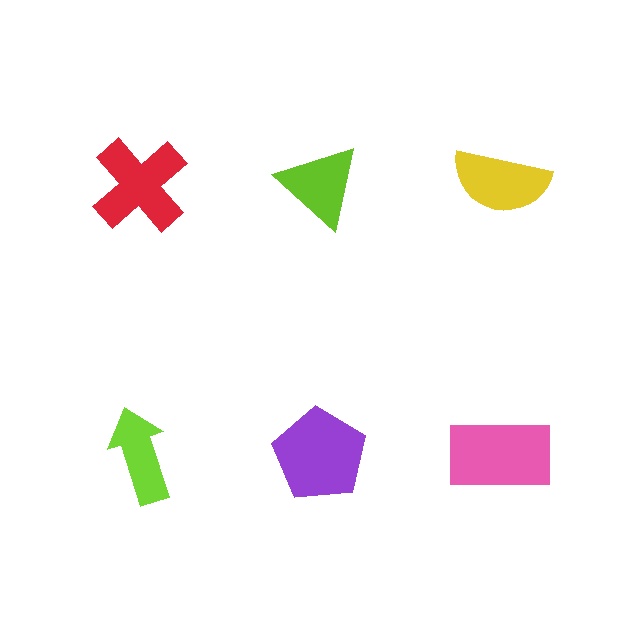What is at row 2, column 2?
A purple pentagon.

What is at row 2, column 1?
A lime arrow.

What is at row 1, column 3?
A yellow semicircle.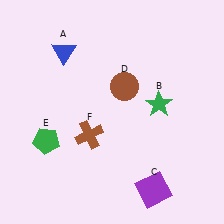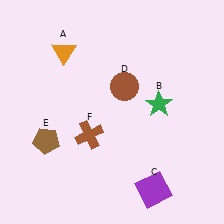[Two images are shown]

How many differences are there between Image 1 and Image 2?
There are 2 differences between the two images.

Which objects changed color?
A changed from blue to orange. E changed from green to brown.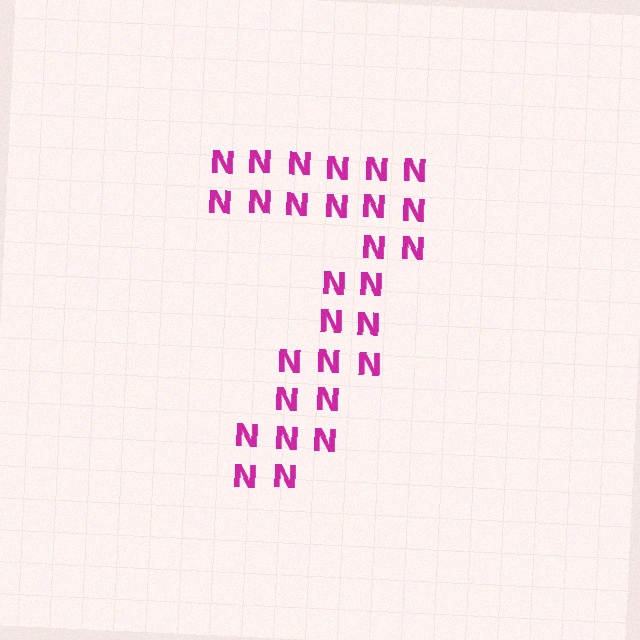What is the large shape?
The large shape is the digit 7.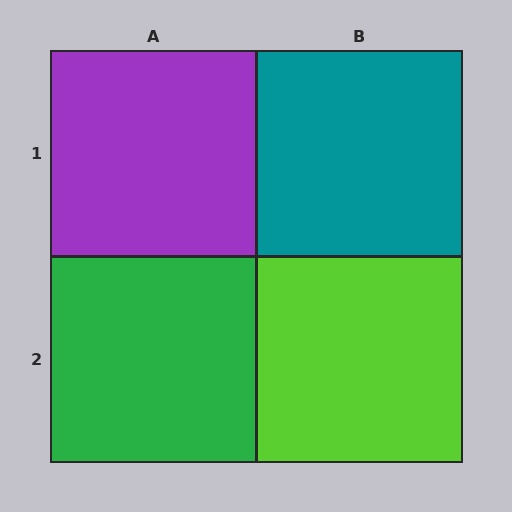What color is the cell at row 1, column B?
Teal.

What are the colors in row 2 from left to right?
Green, lime.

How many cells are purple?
1 cell is purple.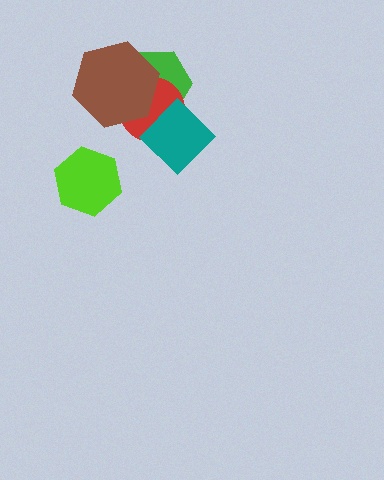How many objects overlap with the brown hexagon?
2 objects overlap with the brown hexagon.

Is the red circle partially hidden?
Yes, it is partially covered by another shape.